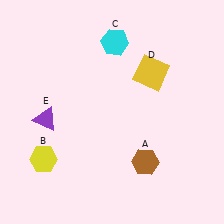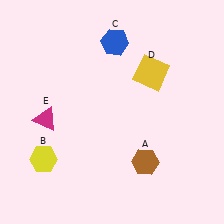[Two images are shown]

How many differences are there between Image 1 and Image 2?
There are 2 differences between the two images.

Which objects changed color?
C changed from cyan to blue. E changed from purple to magenta.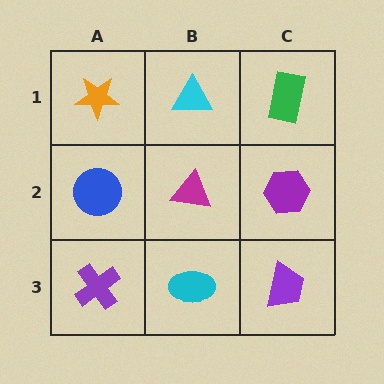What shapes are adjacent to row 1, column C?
A purple hexagon (row 2, column C), a cyan triangle (row 1, column B).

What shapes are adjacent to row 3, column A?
A blue circle (row 2, column A), a cyan ellipse (row 3, column B).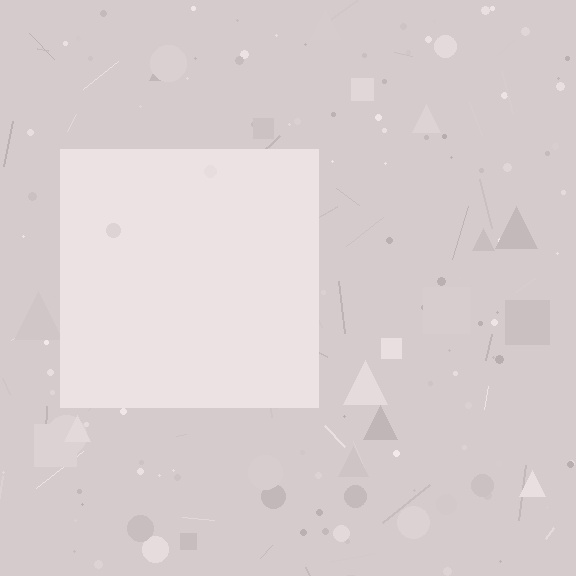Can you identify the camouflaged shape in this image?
The camouflaged shape is a square.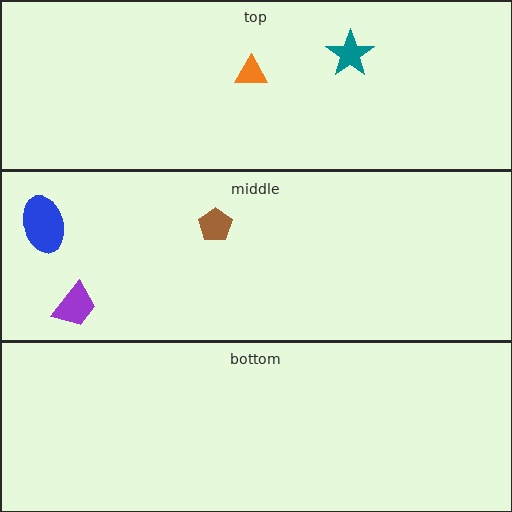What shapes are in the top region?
The orange triangle, the teal star.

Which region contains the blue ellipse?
The middle region.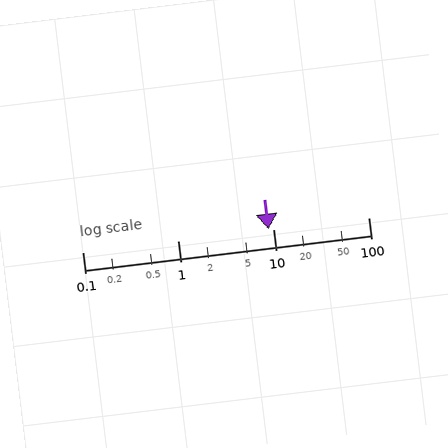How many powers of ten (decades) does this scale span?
The scale spans 3 decades, from 0.1 to 100.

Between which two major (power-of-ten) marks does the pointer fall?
The pointer is between 1 and 10.